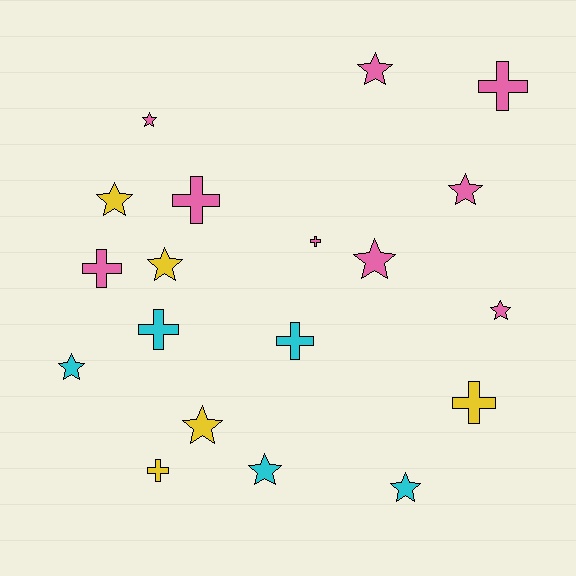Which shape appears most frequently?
Star, with 11 objects.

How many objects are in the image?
There are 19 objects.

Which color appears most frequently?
Pink, with 9 objects.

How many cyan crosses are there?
There are 2 cyan crosses.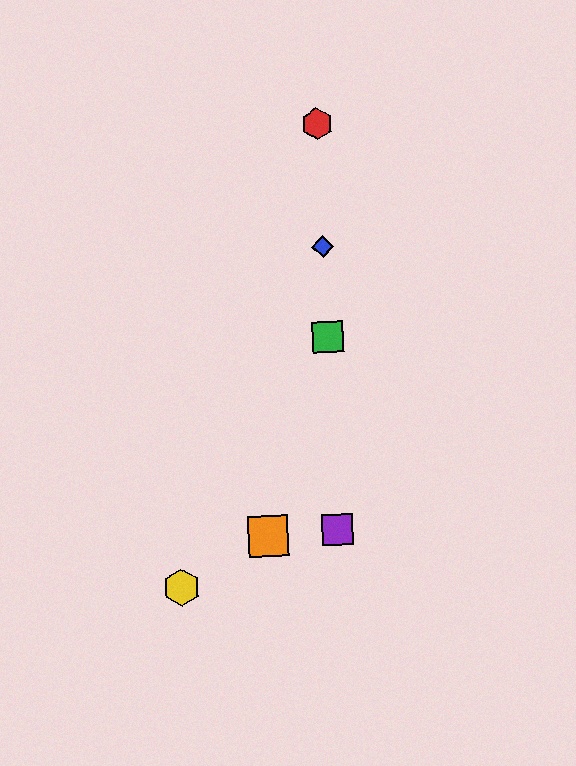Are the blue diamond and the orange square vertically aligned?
No, the blue diamond is at x≈323 and the orange square is at x≈268.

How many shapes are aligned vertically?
4 shapes (the red hexagon, the blue diamond, the green square, the purple square) are aligned vertically.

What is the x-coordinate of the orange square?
The orange square is at x≈268.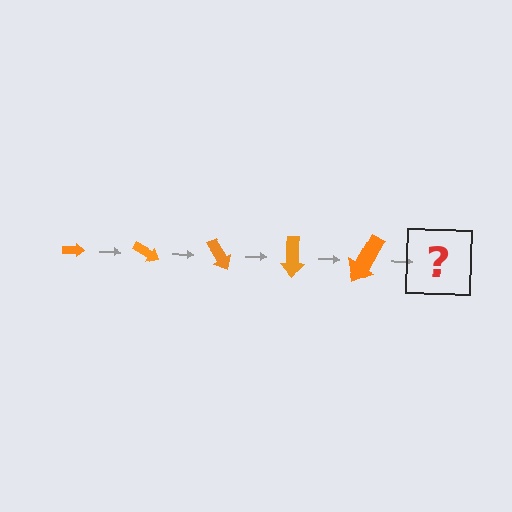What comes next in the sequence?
The next element should be an arrow, larger than the previous one and rotated 150 degrees from the start.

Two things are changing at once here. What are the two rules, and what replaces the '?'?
The two rules are that the arrow grows larger each step and it rotates 30 degrees each step. The '?' should be an arrow, larger than the previous one and rotated 150 degrees from the start.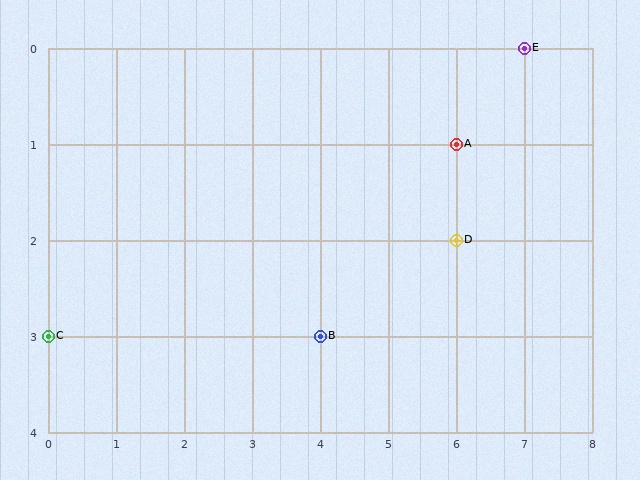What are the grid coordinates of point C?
Point C is at grid coordinates (0, 3).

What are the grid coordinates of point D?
Point D is at grid coordinates (6, 2).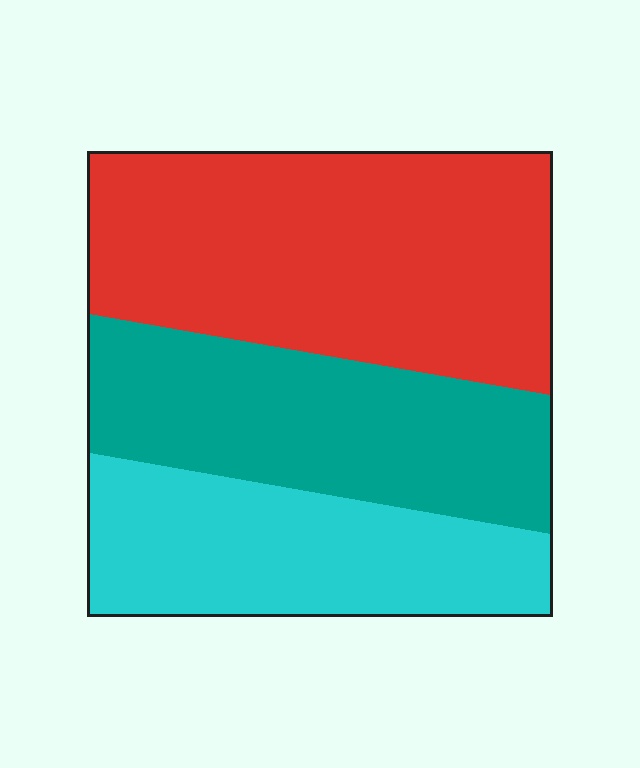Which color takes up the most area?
Red, at roughly 45%.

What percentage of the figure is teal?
Teal takes up about one third (1/3) of the figure.